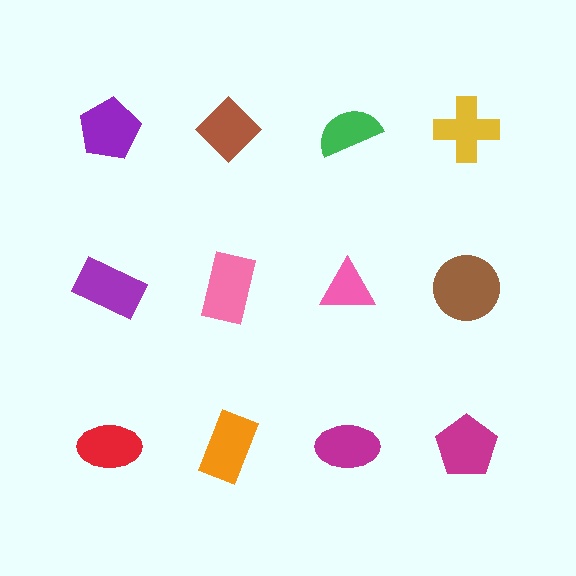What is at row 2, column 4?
A brown circle.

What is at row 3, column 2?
An orange rectangle.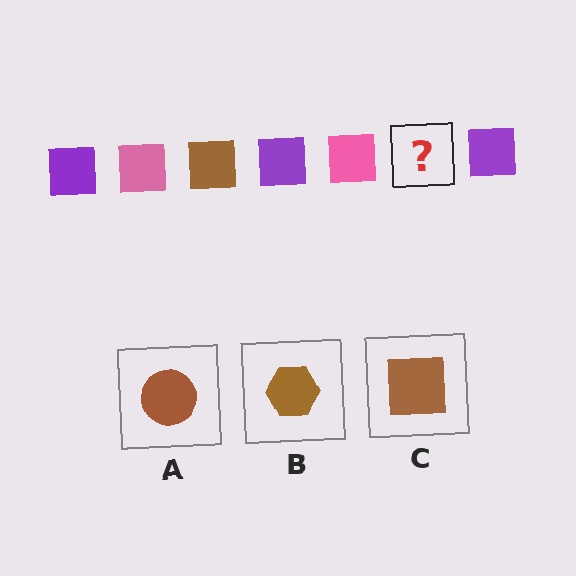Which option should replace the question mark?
Option C.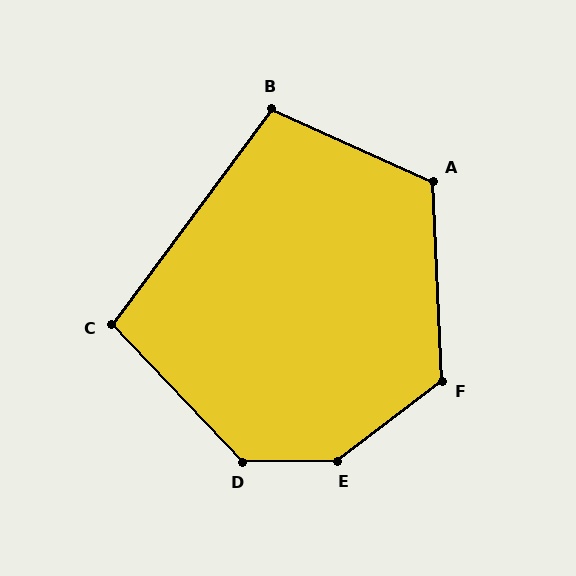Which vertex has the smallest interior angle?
C, at approximately 100 degrees.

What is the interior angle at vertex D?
Approximately 133 degrees (obtuse).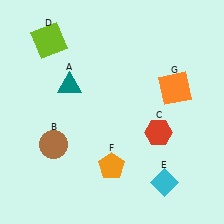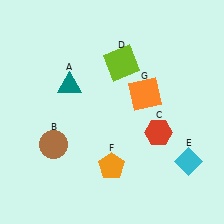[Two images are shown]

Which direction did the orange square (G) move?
The orange square (G) moved left.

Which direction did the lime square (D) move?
The lime square (D) moved right.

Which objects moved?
The objects that moved are: the lime square (D), the cyan diamond (E), the orange square (G).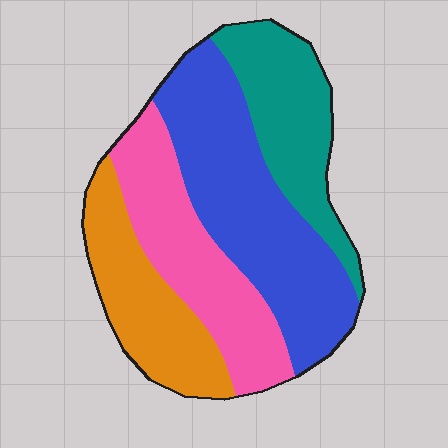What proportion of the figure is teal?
Teal covers 20% of the figure.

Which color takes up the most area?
Blue, at roughly 35%.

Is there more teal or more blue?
Blue.